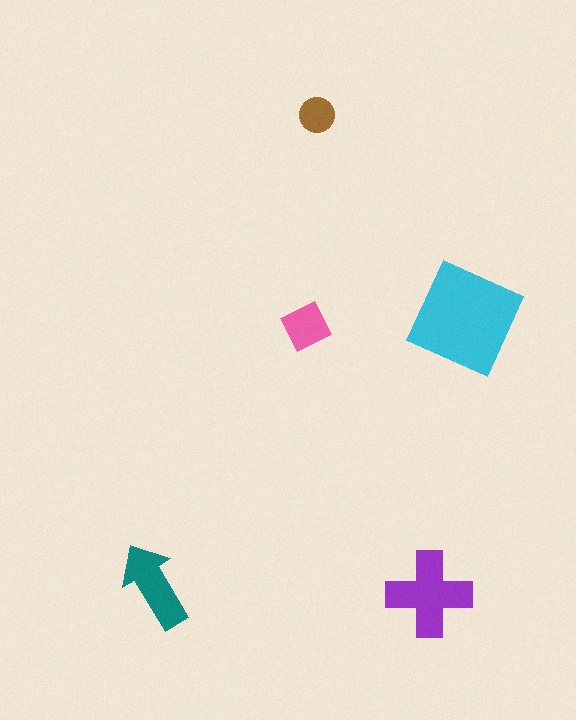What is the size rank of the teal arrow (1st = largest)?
3rd.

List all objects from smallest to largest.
The brown circle, the pink square, the teal arrow, the purple cross, the cyan diamond.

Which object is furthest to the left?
The teal arrow is leftmost.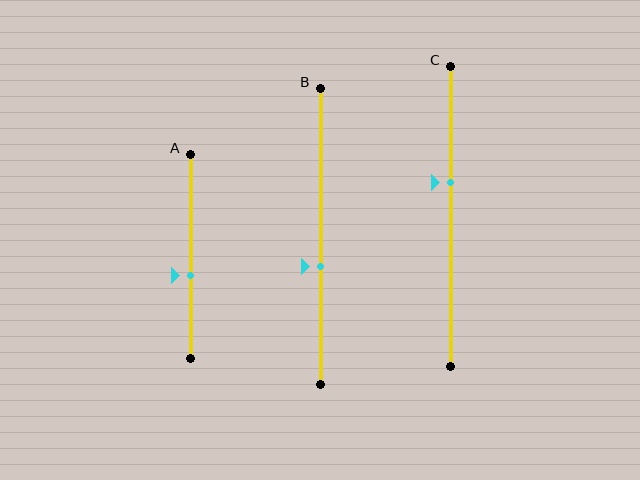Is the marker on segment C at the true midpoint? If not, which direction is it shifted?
No, the marker on segment C is shifted upward by about 11% of the segment length.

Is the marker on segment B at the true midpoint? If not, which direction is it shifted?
No, the marker on segment B is shifted downward by about 10% of the segment length.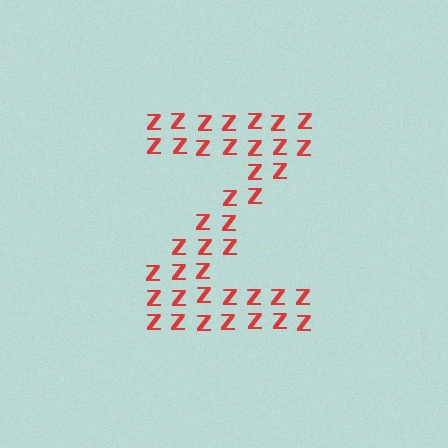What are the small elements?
The small elements are letter Z's.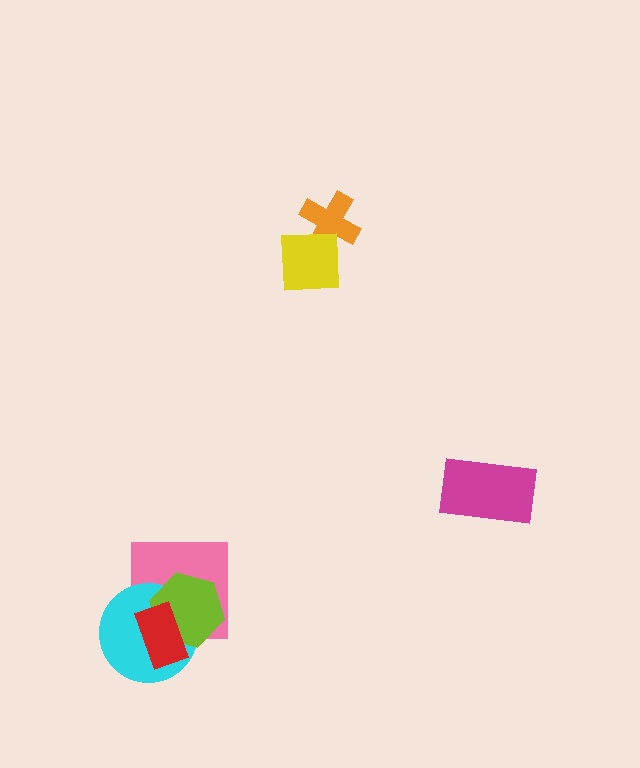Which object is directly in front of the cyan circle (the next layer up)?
The lime hexagon is directly in front of the cyan circle.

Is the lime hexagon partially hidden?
Yes, it is partially covered by another shape.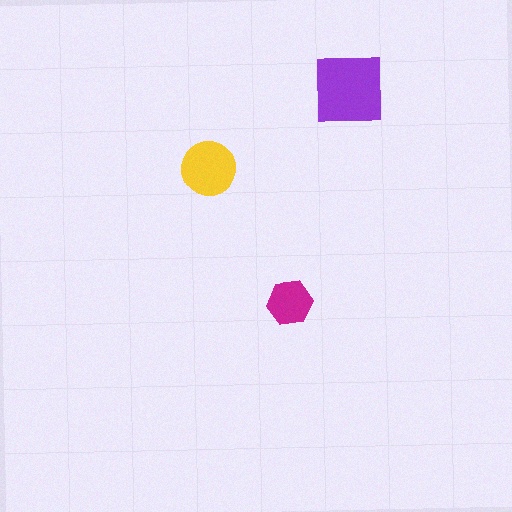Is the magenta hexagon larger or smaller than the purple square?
Smaller.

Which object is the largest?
The purple square.